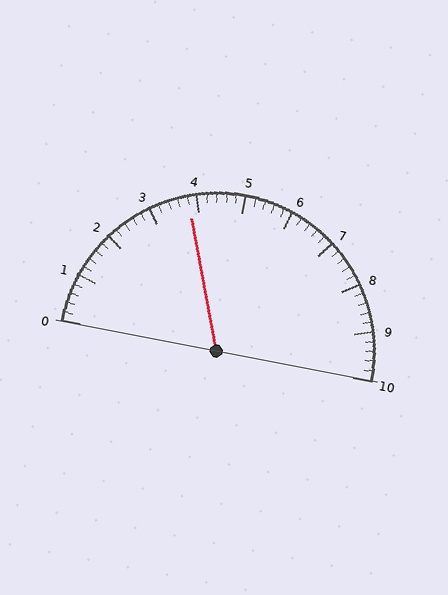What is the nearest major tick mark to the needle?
The nearest major tick mark is 4.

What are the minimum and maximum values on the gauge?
The gauge ranges from 0 to 10.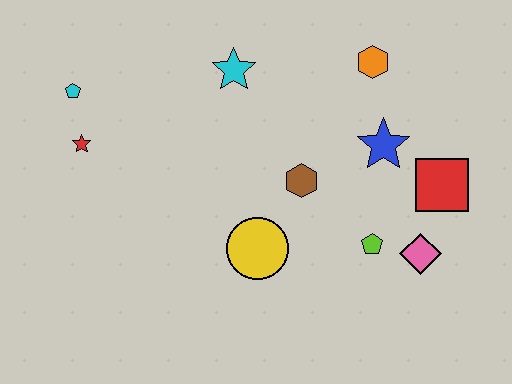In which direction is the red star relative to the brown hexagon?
The red star is to the left of the brown hexagon.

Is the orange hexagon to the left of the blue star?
Yes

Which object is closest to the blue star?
The red square is closest to the blue star.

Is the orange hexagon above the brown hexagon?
Yes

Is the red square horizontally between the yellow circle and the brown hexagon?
No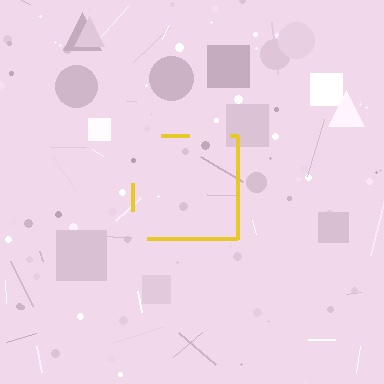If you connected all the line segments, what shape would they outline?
They would outline a square.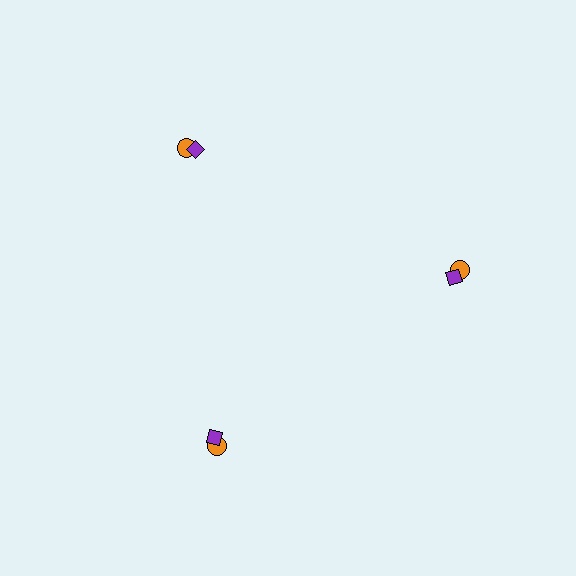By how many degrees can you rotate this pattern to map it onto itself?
The pattern maps onto itself every 120 degrees of rotation.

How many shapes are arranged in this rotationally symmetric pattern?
There are 6 shapes, arranged in 3 groups of 2.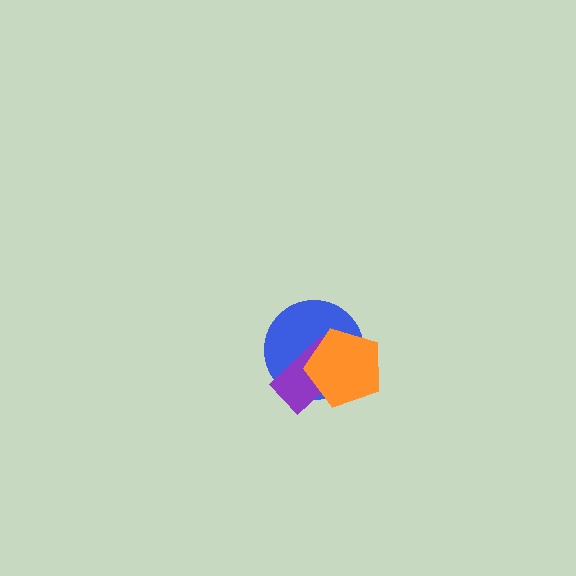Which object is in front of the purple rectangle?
The orange pentagon is in front of the purple rectangle.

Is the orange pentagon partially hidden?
No, no other shape covers it.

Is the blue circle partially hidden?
Yes, it is partially covered by another shape.